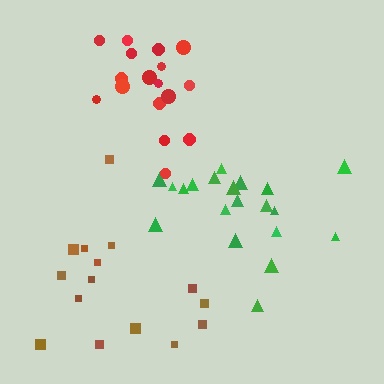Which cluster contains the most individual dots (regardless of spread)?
Green (20).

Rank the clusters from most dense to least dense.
red, green, brown.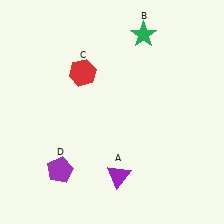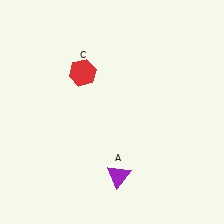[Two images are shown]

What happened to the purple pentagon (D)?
The purple pentagon (D) was removed in Image 2. It was in the bottom-left area of Image 1.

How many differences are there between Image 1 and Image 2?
There are 2 differences between the two images.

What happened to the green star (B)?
The green star (B) was removed in Image 2. It was in the top-right area of Image 1.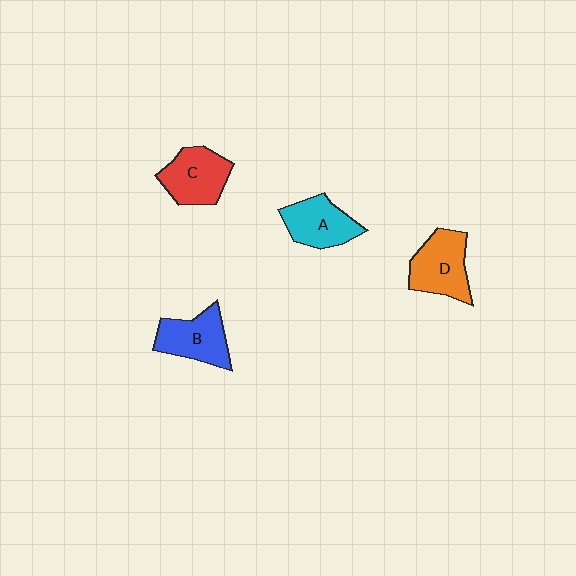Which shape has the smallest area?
Shape A (cyan).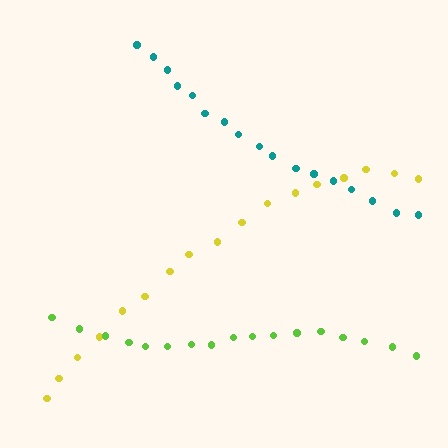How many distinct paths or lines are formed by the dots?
There are 3 distinct paths.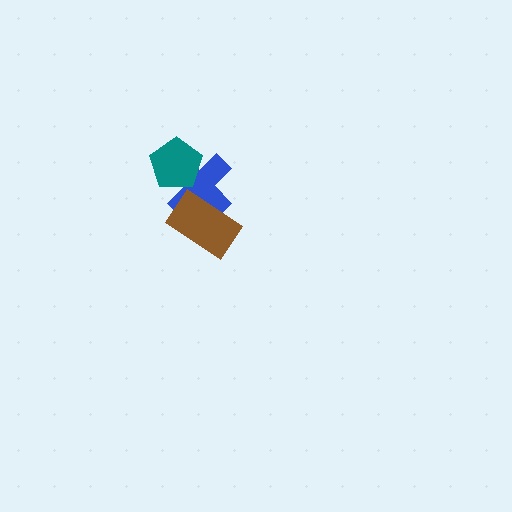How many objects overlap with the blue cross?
2 objects overlap with the blue cross.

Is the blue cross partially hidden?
Yes, it is partially covered by another shape.